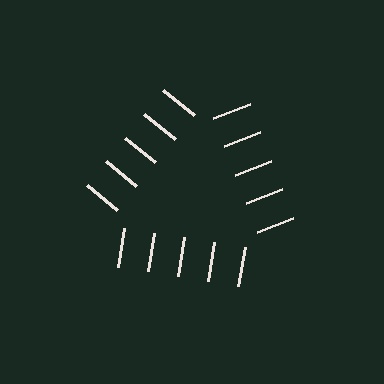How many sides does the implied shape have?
3 sides — the line-ends trace a triangle.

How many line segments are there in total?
15 — 5 along each of the 3 edges.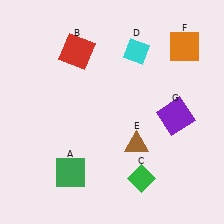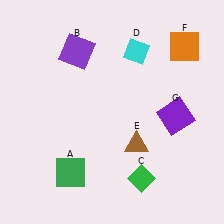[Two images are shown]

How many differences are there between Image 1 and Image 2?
There is 1 difference between the two images.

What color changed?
The square (B) changed from red in Image 1 to purple in Image 2.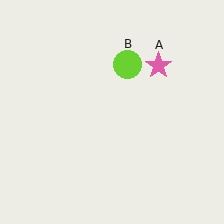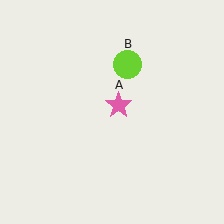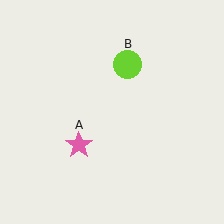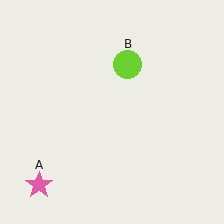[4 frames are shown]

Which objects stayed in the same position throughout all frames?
Lime circle (object B) remained stationary.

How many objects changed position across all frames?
1 object changed position: pink star (object A).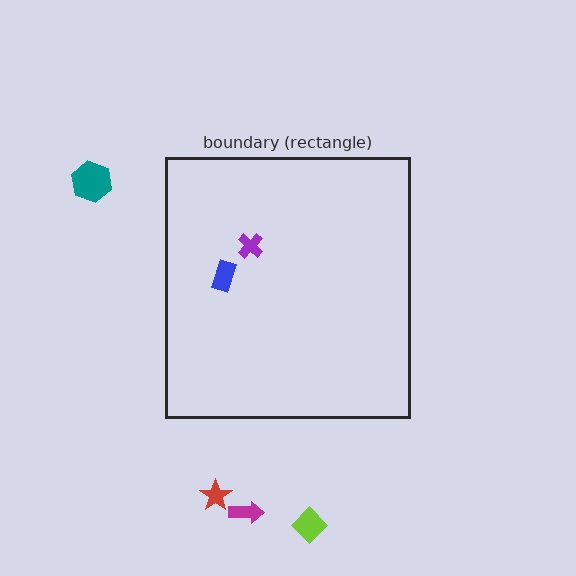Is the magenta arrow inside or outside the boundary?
Outside.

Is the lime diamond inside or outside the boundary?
Outside.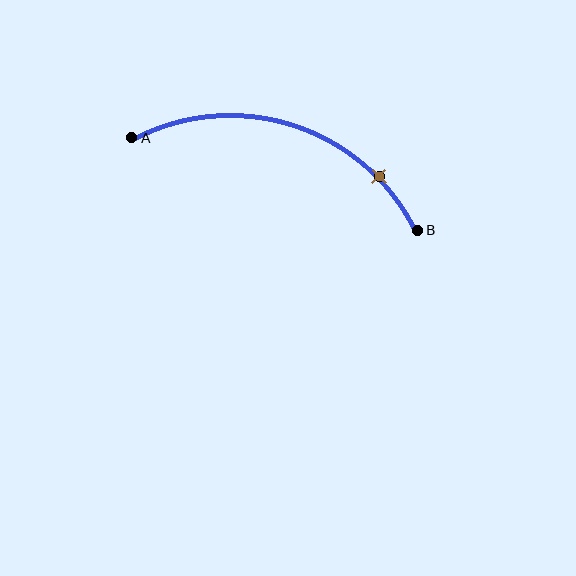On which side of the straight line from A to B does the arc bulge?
The arc bulges above the straight line connecting A and B.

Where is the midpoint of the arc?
The arc midpoint is the point on the curve farthest from the straight line joining A and B. It sits above that line.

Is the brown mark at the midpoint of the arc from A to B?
No. The brown mark lies on the arc but is closer to endpoint B. The arc midpoint would be at the point on the curve equidistant along the arc from both A and B.